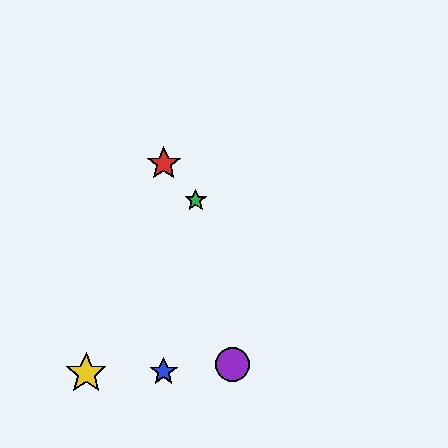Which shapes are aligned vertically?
The red star, the blue star are aligned vertically.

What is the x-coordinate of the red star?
The red star is at x≈164.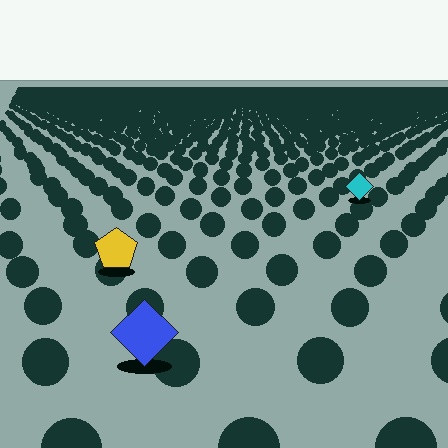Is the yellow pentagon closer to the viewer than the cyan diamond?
Yes. The yellow pentagon is closer — you can tell from the texture gradient: the ground texture is coarser near it.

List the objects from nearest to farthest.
From nearest to farthest: the blue diamond, the yellow pentagon, the cyan diamond.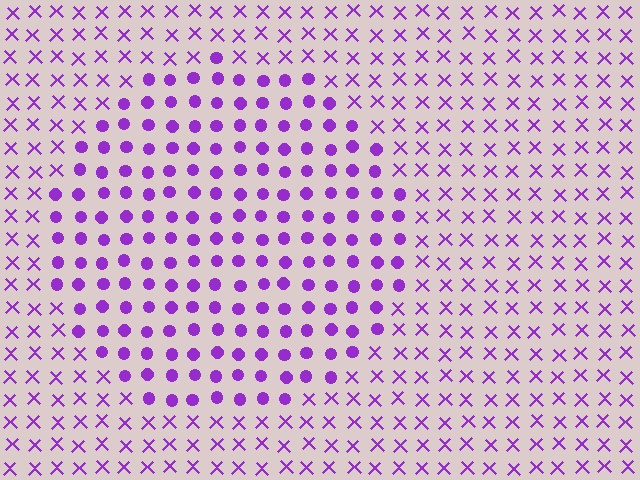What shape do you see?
I see a circle.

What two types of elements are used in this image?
The image uses circles inside the circle region and X marks outside it.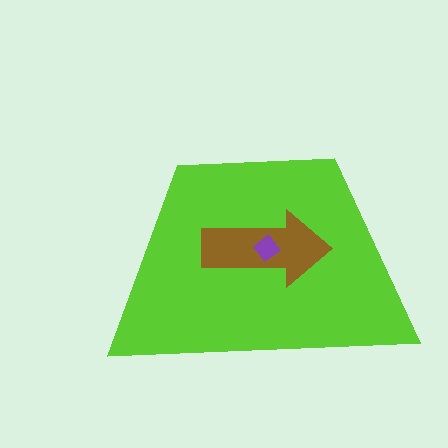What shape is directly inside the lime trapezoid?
The brown arrow.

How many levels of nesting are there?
3.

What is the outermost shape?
The lime trapezoid.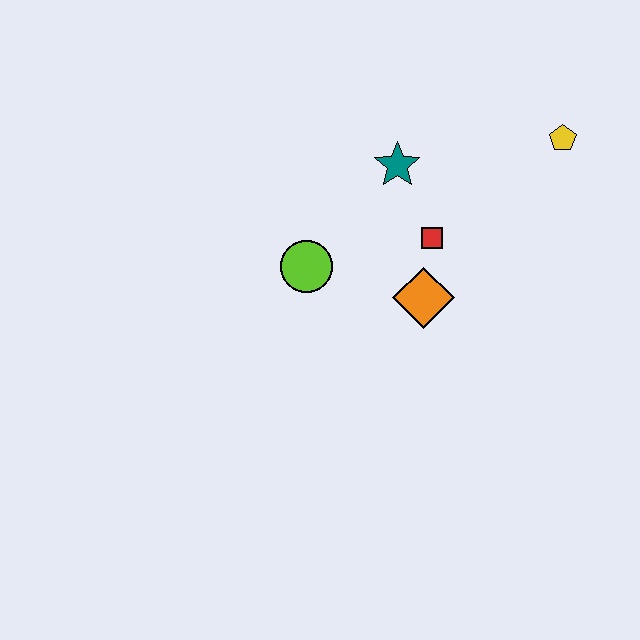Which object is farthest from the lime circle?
The yellow pentagon is farthest from the lime circle.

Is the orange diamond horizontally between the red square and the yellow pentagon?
No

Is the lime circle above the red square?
No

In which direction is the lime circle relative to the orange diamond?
The lime circle is to the left of the orange diamond.